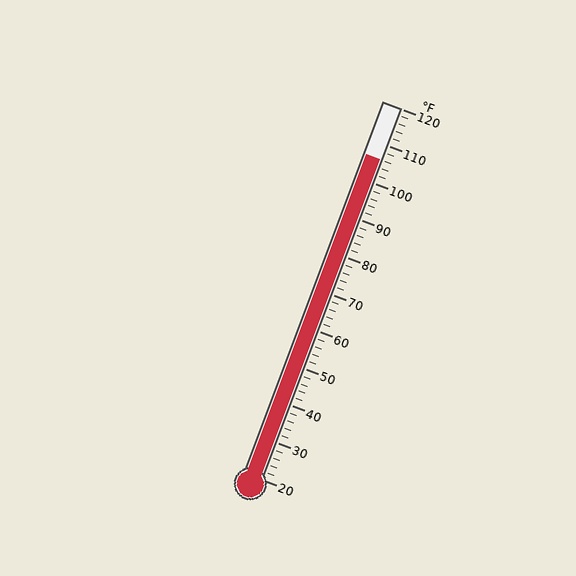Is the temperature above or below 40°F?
The temperature is above 40°F.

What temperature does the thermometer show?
The thermometer shows approximately 106°F.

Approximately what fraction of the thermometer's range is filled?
The thermometer is filled to approximately 85% of its range.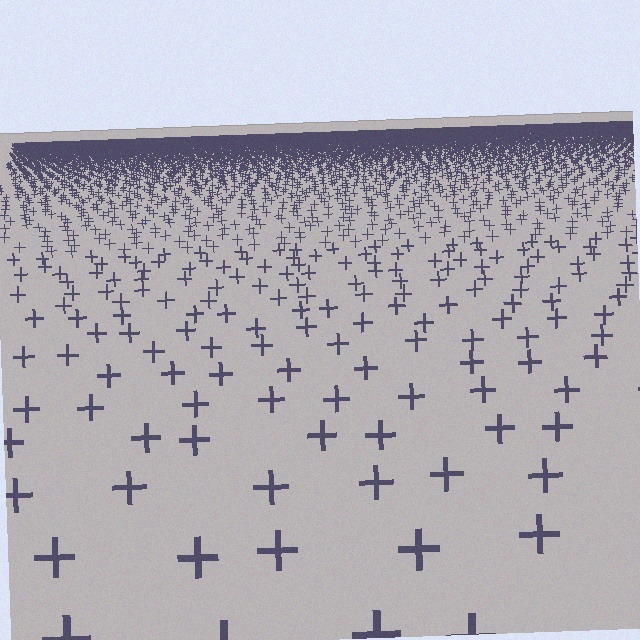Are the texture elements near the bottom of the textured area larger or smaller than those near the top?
Larger. Near the bottom, elements are closer to the viewer and appear at a bigger on-screen size.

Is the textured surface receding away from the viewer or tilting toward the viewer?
The surface is receding away from the viewer. Texture elements get smaller and denser toward the top.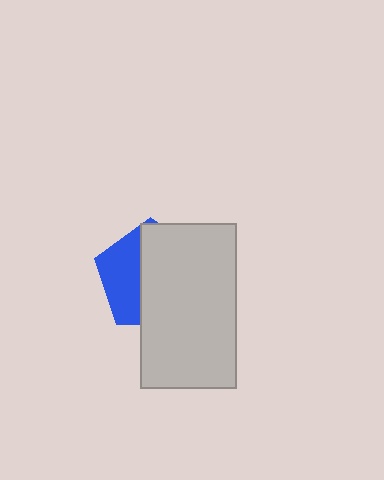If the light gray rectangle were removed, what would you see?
You would see the complete blue pentagon.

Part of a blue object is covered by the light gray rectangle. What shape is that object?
It is a pentagon.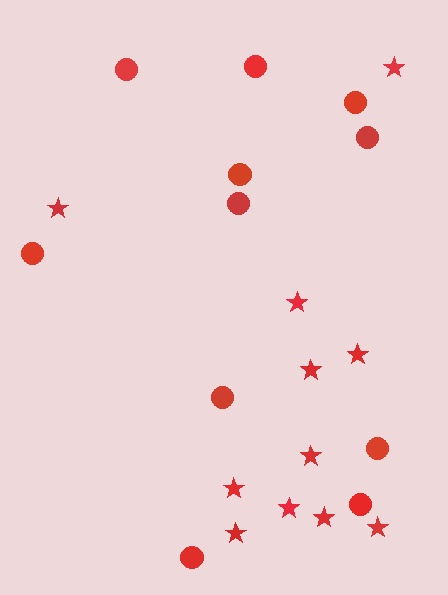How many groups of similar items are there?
There are 2 groups: one group of stars (11) and one group of circles (11).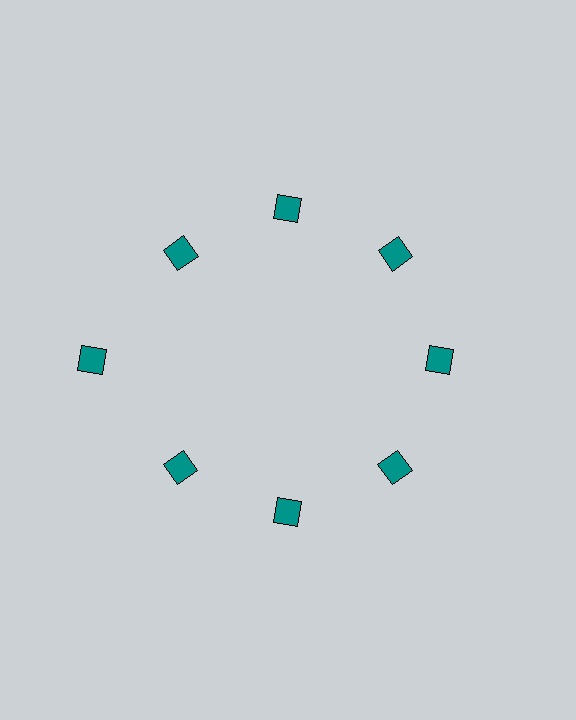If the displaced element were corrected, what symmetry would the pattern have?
It would have 8-fold rotational symmetry — the pattern would map onto itself every 45 degrees.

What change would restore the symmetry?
The symmetry would be restored by moving it inward, back onto the ring so that all 8 diamonds sit at equal angles and equal distance from the center.